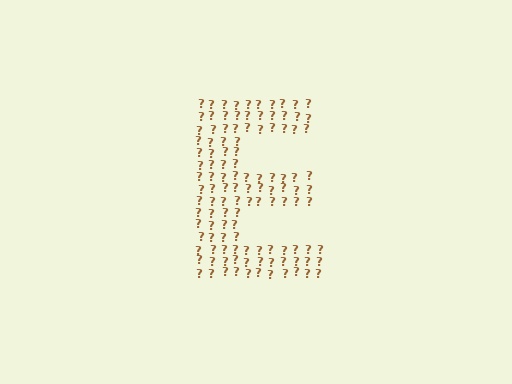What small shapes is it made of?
It is made of small question marks.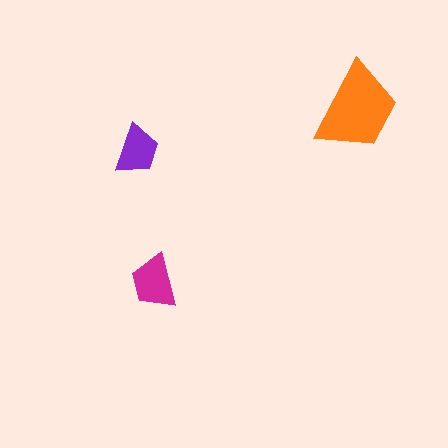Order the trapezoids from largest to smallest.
the orange one, the magenta one, the purple one.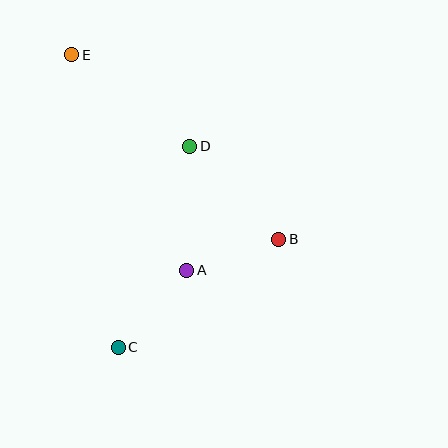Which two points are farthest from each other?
Points C and E are farthest from each other.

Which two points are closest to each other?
Points A and B are closest to each other.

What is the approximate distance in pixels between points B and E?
The distance between B and E is approximately 277 pixels.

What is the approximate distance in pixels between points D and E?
The distance between D and E is approximately 149 pixels.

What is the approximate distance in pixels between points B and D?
The distance between B and D is approximately 129 pixels.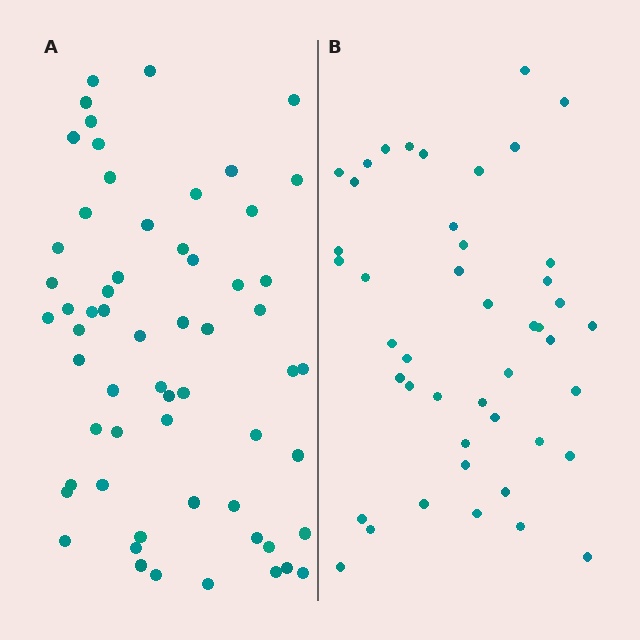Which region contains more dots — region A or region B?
Region A (the left region) has more dots.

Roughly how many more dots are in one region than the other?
Region A has approximately 15 more dots than region B.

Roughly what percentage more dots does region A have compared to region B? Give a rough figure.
About 35% more.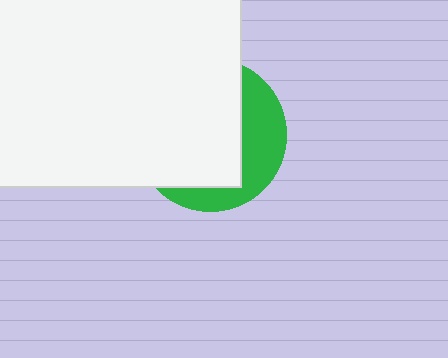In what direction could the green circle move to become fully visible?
The green circle could move right. That would shift it out from behind the white rectangle entirely.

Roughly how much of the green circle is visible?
A small part of it is visible (roughly 34%).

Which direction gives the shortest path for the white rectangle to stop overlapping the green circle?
Moving left gives the shortest separation.